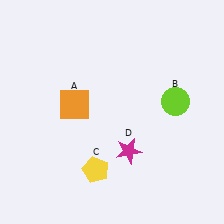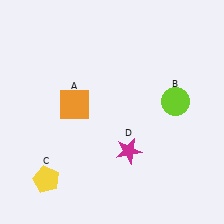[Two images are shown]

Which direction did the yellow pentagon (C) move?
The yellow pentagon (C) moved left.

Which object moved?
The yellow pentagon (C) moved left.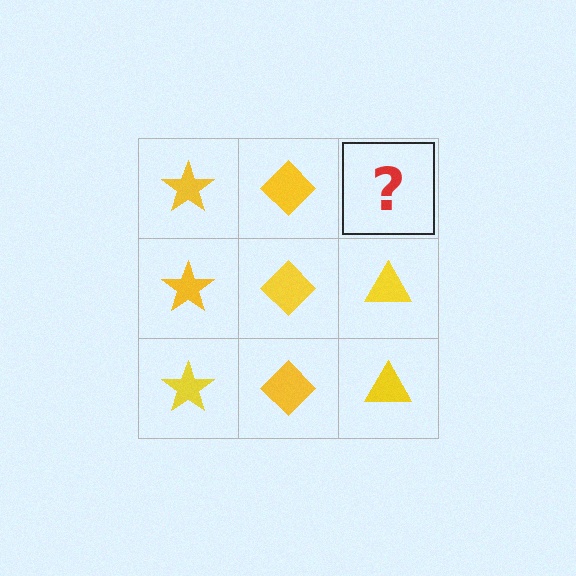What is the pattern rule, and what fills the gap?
The rule is that each column has a consistent shape. The gap should be filled with a yellow triangle.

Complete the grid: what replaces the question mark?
The question mark should be replaced with a yellow triangle.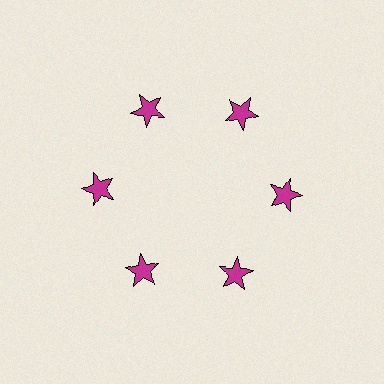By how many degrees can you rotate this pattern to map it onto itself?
The pattern maps onto itself every 60 degrees of rotation.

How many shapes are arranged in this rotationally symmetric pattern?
There are 6 shapes, arranged in 6 groups of 1.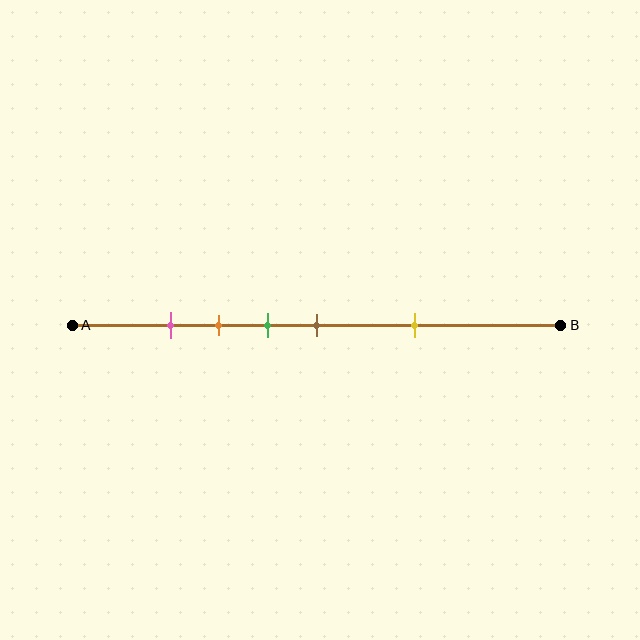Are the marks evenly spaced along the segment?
No, the marks are not evenly spaced.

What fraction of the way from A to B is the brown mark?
The brown mark is approximately 50% (0.5) of the way from A to B.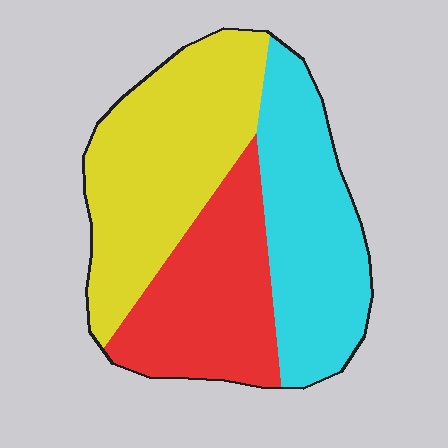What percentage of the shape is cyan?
Cyan covers about 30% of the shape.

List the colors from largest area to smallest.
From largest to smallest: yellow, cyan, red.